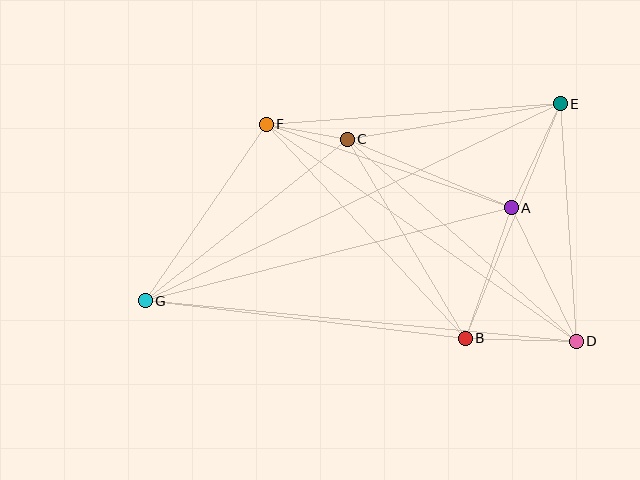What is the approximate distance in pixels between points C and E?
The distance between C and E is approximately 216 pixels.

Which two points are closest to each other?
Points C and F are closest to each other.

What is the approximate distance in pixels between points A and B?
The distance between A and B is approximately 138 pixels.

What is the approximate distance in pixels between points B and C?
The distance between B and C is approximately 231 pixels.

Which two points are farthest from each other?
Points E and G are farthest from each other.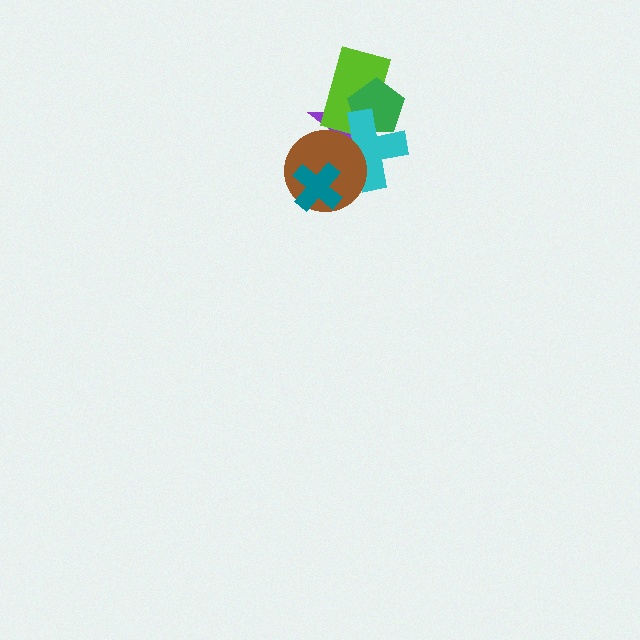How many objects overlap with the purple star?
4 objects overlap with the purple star.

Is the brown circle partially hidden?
Yes, it is partially covered by another shape.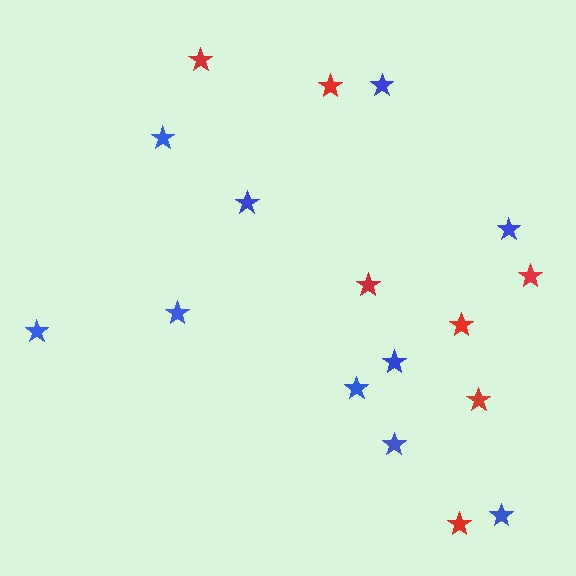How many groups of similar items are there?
There are 2 groups: one group of red stars (7) and one group of blue stars (10).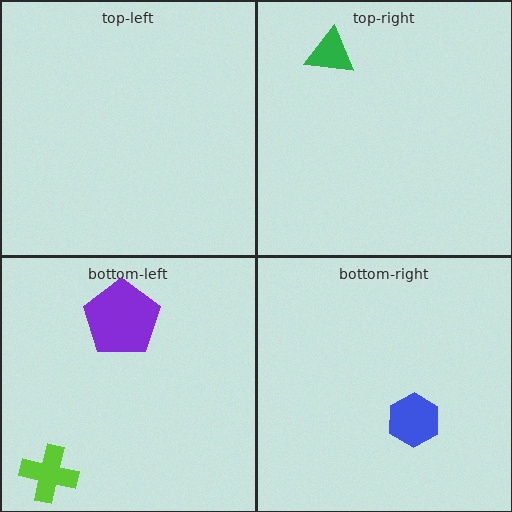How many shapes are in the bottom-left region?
2.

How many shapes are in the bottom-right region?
1.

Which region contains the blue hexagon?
The bottom-right region.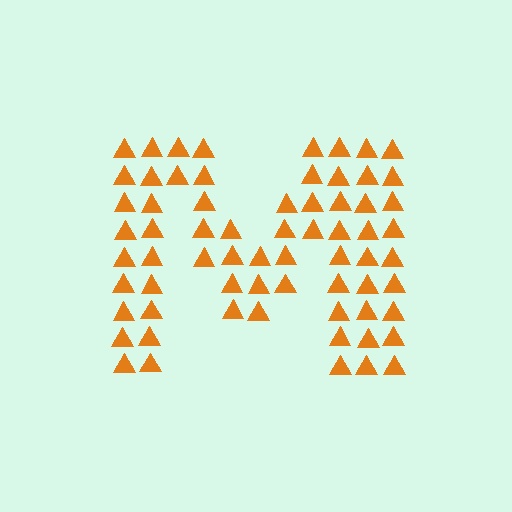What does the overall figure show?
The overall figure shows the letter M.